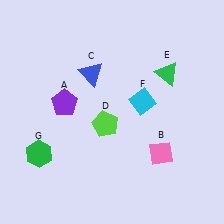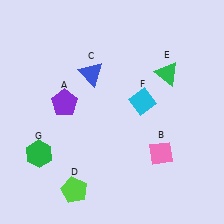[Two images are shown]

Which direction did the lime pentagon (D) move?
The lime pentagon (D) moved down.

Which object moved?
The lime pentagon (D) moved down.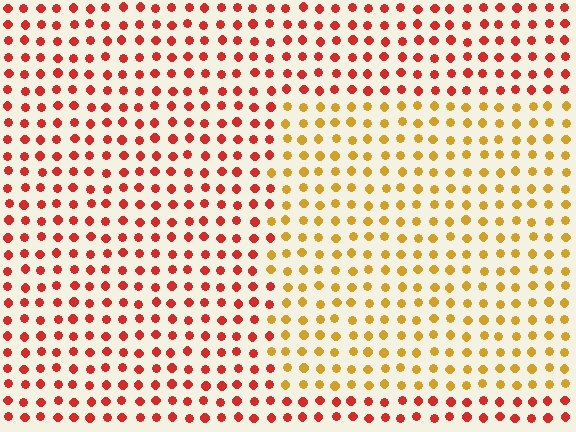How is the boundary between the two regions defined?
The boundary is defined purely by a slight shift in hue (about 43 degrees). Spacing, size, and orientation are identical on both sides.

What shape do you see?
I see a rectangle.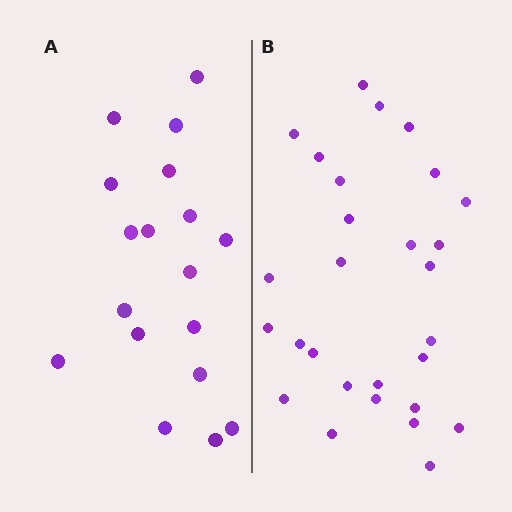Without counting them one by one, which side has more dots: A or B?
Region B (the right region) has more dots.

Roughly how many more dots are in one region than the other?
Region B has roughly 10 or so more dots than region A.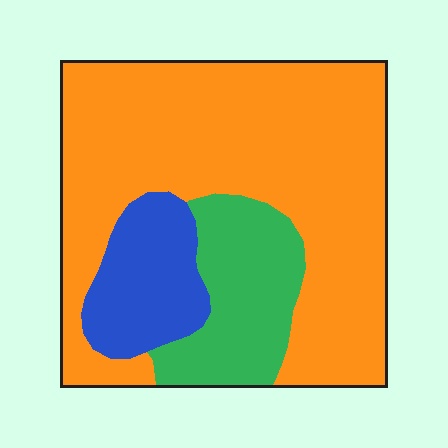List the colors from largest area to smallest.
From largest to smallest: orange, green, blue.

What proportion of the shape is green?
Green covers 18% of the shape.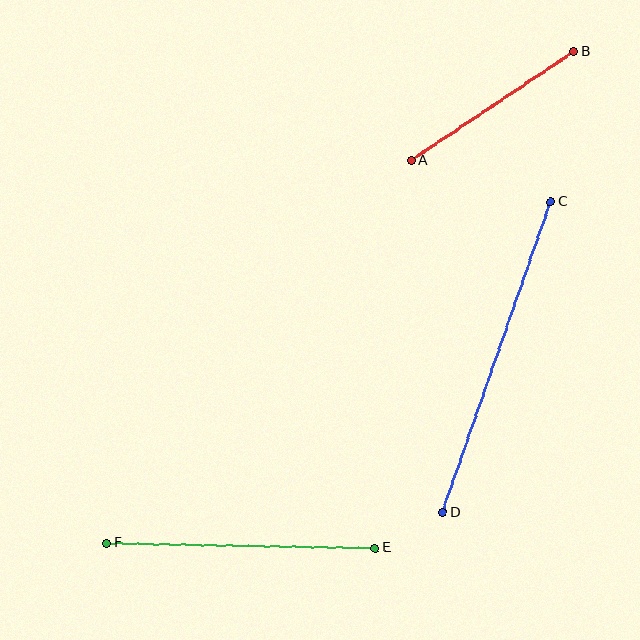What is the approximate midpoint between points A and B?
The midpoint is at approximately (492, 106) pixels.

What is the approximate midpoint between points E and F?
The midpoint is at approximately (241, 545) pixels.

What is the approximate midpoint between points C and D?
The midpoint is at approximately (497, 357) pixels.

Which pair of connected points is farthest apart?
Points C and D are farthest apart.